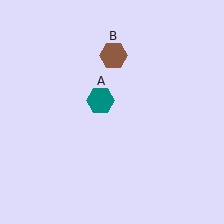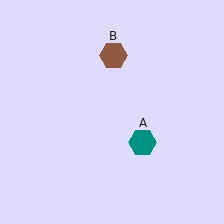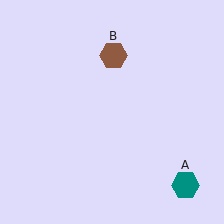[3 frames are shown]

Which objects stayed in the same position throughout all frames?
Brown hexagon (object B) remained stationary.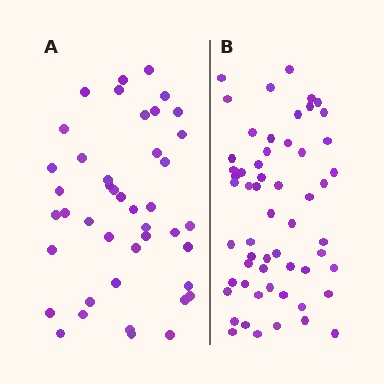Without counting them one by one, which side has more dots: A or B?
Region B (the right region) has more dots.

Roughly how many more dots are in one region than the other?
Region B has approximately 15 more dots than region A.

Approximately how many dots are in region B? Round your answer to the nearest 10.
About 60 dots. (The exact count is 57, which rounds to 60.)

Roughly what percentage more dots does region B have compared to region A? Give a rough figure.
About 35% more.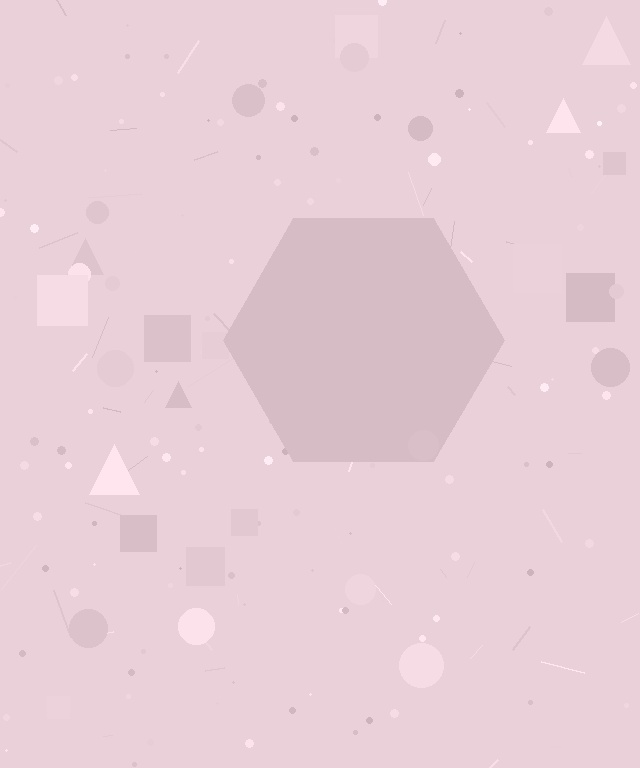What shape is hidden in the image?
A hexagon is hidden in the image.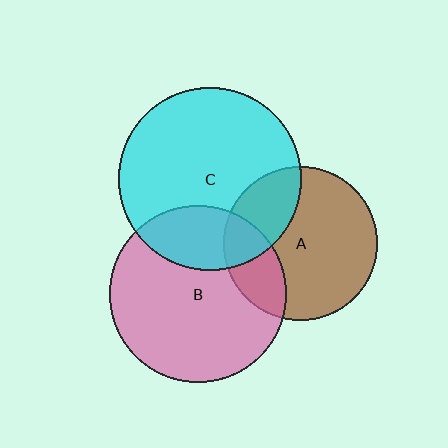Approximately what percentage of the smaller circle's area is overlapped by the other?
Approximately 20%.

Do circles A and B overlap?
Yes.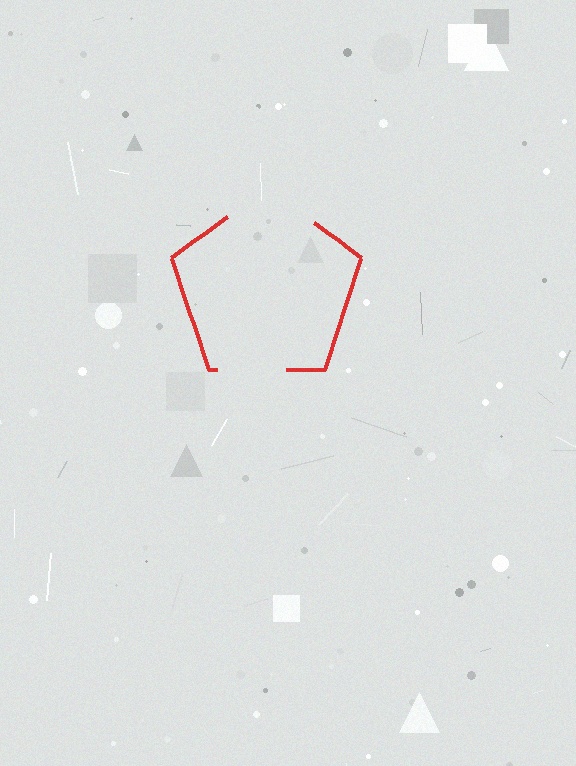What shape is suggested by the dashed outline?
The dashed outline suggests a pentagon.